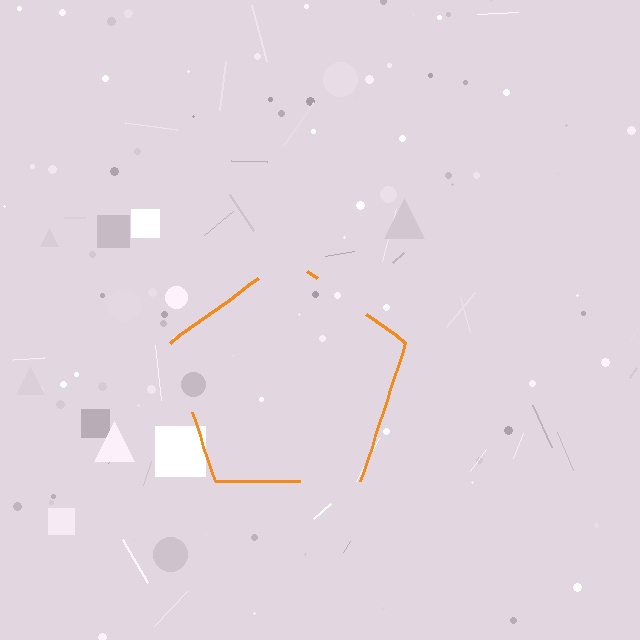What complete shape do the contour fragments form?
The contour fragments form a pentagon.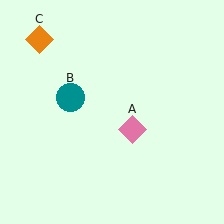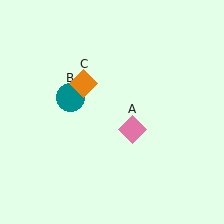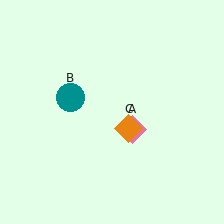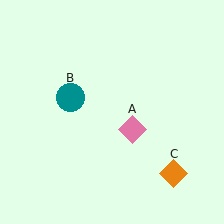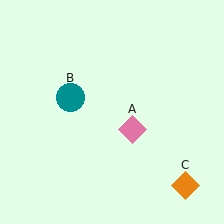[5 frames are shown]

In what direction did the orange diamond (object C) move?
The orange diamond (object C) moved down and to the right.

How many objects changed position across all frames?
1 object changed position: orange diamond (object C).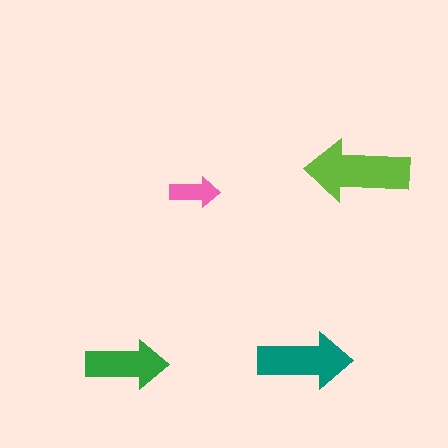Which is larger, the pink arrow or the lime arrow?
The lime one.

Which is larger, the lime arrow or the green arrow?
The lime one.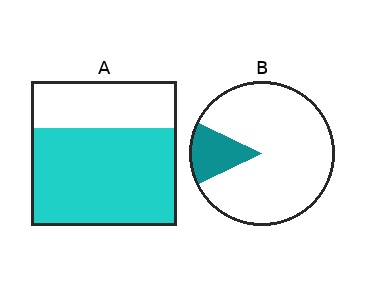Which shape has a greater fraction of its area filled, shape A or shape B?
Shape A.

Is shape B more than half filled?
No.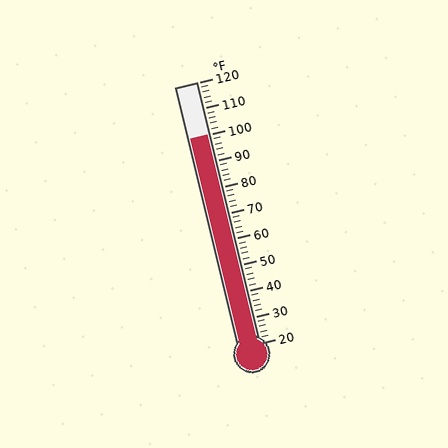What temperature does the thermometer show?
The thermometer shows approximately 100°F.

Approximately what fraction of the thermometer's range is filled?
The thermometer is filled to approximately 80% of its range.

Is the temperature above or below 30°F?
The temperature is above 30°F.